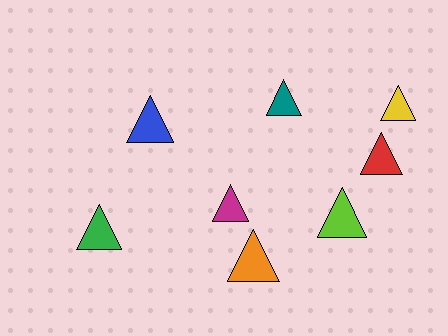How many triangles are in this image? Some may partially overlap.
There are 8 triangles.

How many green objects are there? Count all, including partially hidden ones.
There is 1 green object.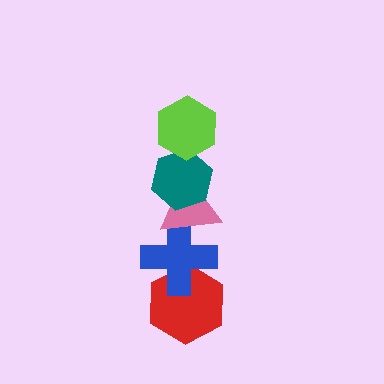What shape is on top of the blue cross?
The pink triangle is on top of the blue cross.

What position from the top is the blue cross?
The blue cross is 4th from the top.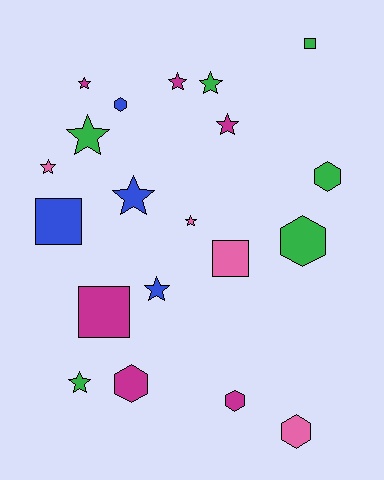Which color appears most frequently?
Green, with 6 objects.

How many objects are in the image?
There are 20 objects.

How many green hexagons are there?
There are 2 green hexagons.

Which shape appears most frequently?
Star, with 10 objects.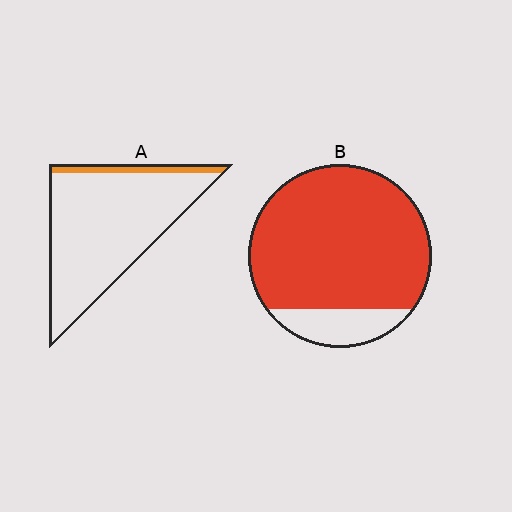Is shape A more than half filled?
No.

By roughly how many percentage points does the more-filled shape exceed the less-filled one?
By roughly 75 percentage points (B over A).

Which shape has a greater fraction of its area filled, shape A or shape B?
Shape B.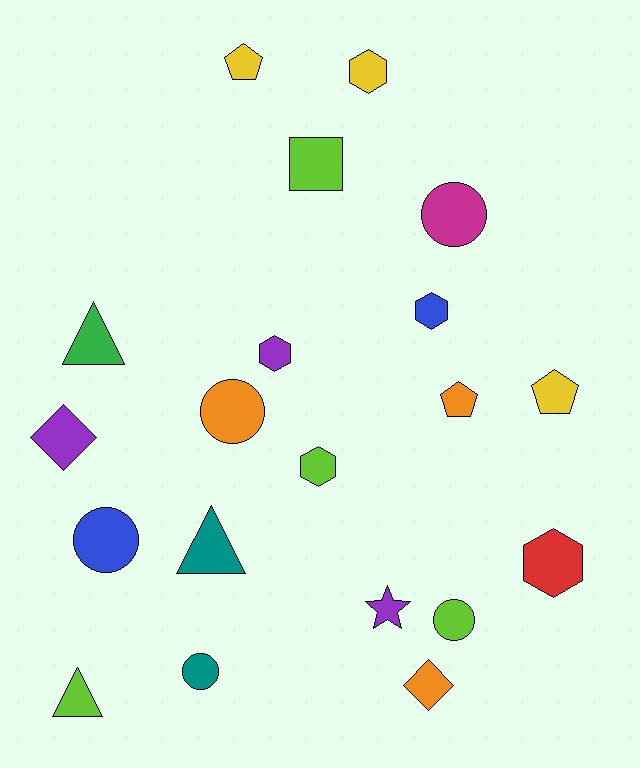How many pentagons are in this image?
There are 3 pentagons.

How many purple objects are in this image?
There are 3 purple objects.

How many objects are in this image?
There are 20 objects.